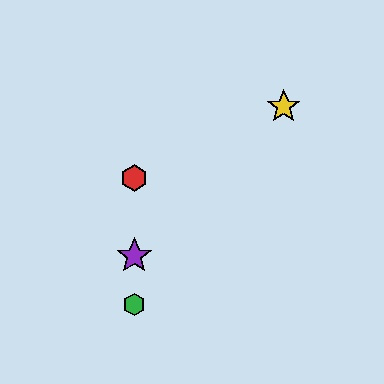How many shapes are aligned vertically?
4 shapes (the red hexagon, the blue star, the green hexagon, the purple star) are aligned vertically.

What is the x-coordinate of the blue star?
The blue star is at x≈134.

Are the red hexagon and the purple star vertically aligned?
Yes, both are at x≈134.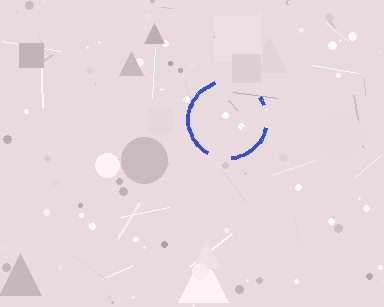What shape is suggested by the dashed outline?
The dashed outline suggests a circle.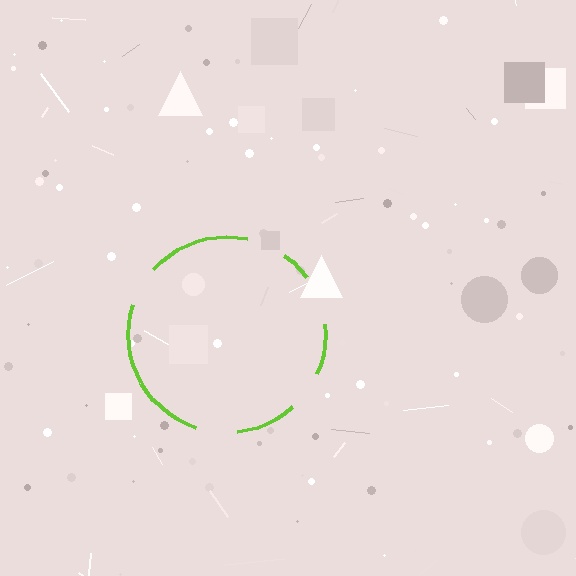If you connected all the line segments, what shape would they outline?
They would outline a circle.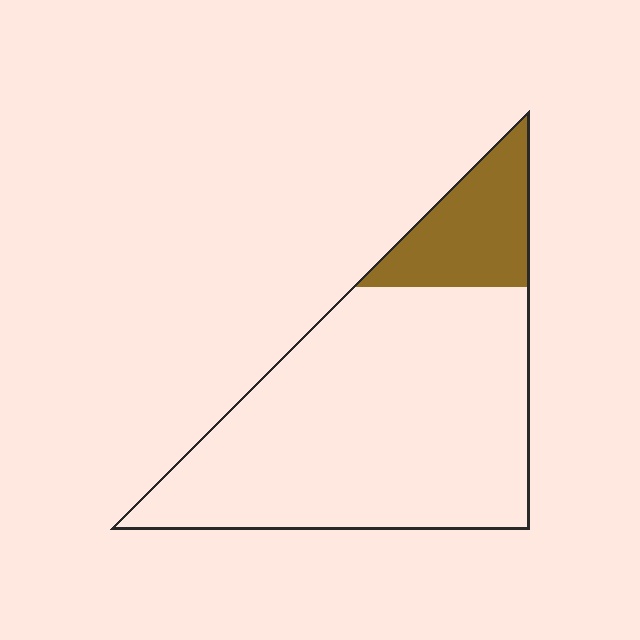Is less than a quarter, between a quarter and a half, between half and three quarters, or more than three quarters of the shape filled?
Less than a quarter.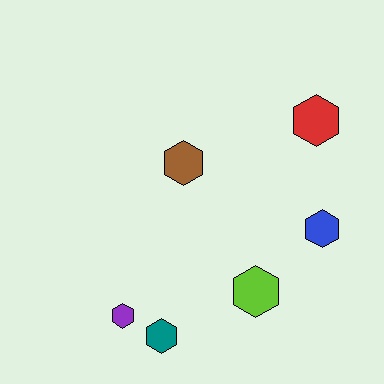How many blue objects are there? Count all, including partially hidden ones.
There is 1 blue object.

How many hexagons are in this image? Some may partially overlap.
There are 6 hexagons.